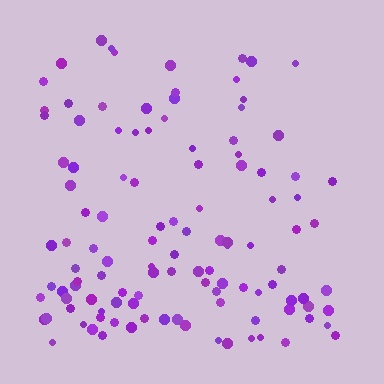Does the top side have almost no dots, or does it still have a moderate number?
Still a moderate number, just noticeably fewer than the bottom.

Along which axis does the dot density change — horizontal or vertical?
Vertical.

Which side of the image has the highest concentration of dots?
The bottom.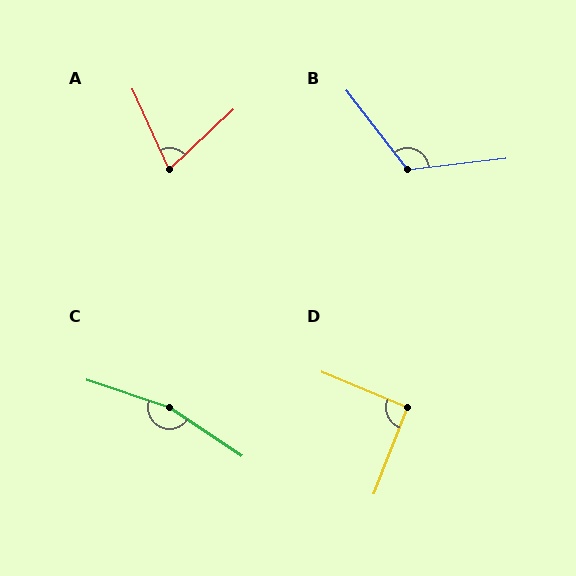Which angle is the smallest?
A, at approximately 71 degrees.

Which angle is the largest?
C, at approximately 165 degrees.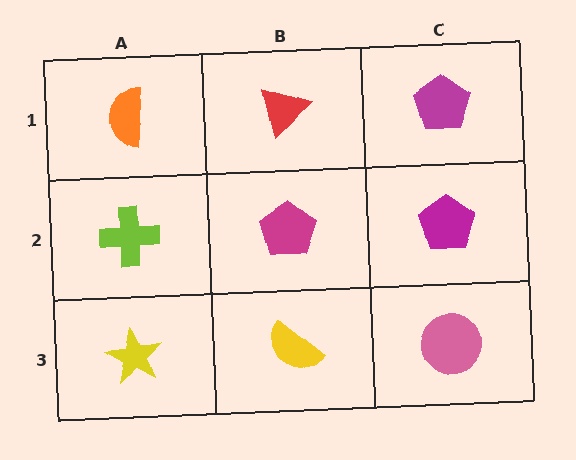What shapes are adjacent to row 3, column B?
A magenta pentagon (row 2, column B), a yellow star (row 3, column A), a pink circle (row 3, column C).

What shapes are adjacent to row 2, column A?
An orange semicircle (row 1, column A), a yellow star (row 3, column A), a magenta pentagon (row 2, column B).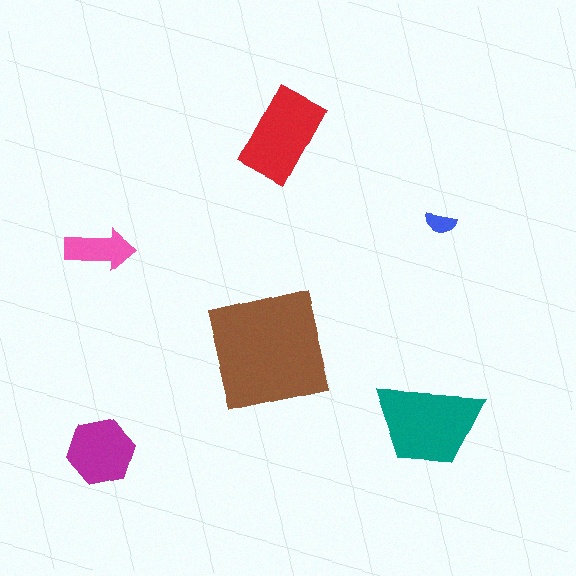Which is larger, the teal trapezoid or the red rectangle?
The teal trapezoid.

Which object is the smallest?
The blue semicircle.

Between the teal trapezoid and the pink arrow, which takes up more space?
The teal trapezoid.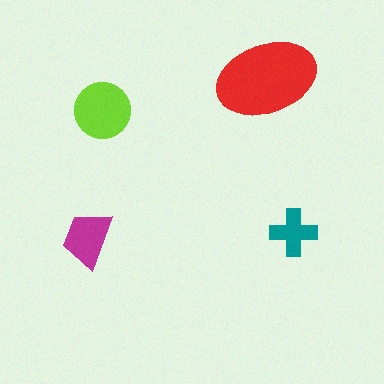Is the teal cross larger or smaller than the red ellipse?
Smaller.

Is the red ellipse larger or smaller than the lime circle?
Larger.